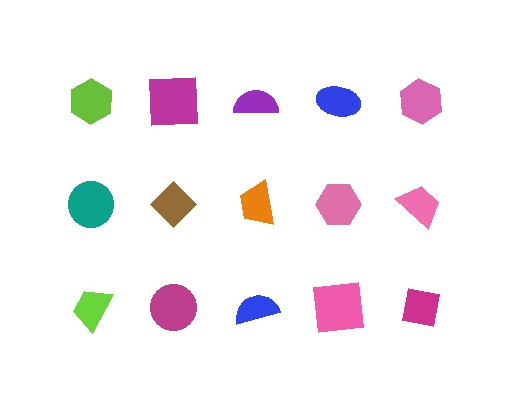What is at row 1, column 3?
A purple semicircle.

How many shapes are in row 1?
5 shapes.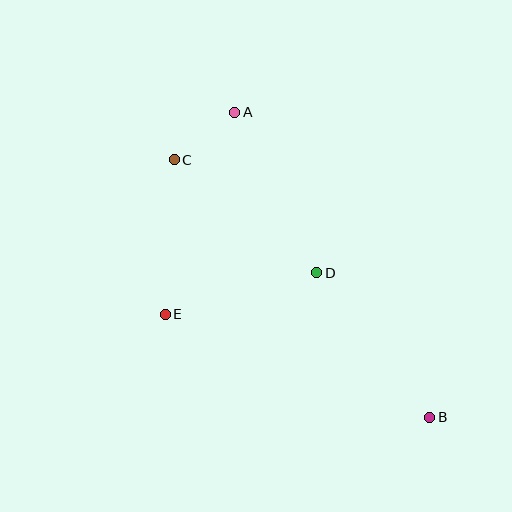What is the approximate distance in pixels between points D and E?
The distance between D and E is approximately 157 pixels.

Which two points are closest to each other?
Points A and C are closest to each other.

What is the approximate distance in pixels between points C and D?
The distance between C and D is approximately 182 pixels.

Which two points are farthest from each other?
Points B and C are farthest from each other.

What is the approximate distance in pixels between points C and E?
The distance between C and E is approximately 155 pixels.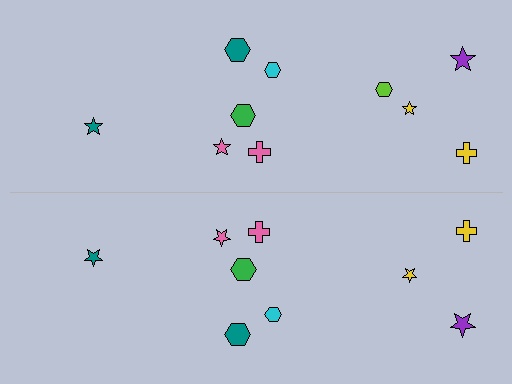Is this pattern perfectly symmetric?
No, the pattern is not perfectly symmetric. A lime hexagon is missing from the bottom side.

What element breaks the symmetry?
A lime hexagon is missing from the bottom side.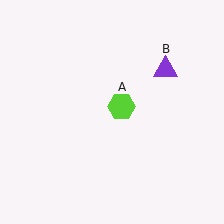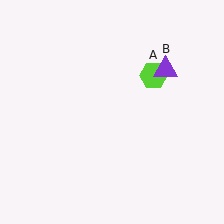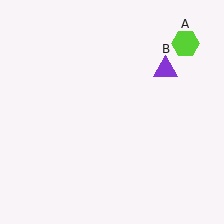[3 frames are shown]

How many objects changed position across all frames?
1 object changed position: lime hexagon (object A).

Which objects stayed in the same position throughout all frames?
Purple triangle (object B) remained stationary.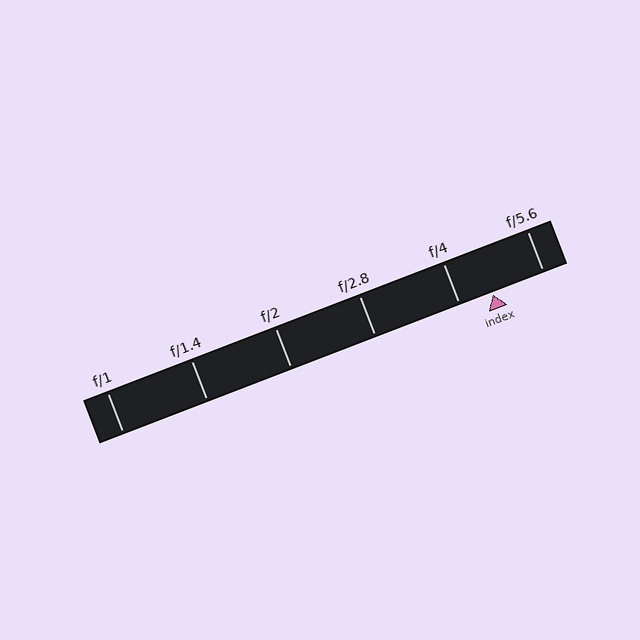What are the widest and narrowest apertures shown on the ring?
The widest aperture shown is f/1 and the narrowest is f/5.6.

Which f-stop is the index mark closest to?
The index mark is closest to f/4.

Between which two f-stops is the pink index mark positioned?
The index mark is between f/4 and f/5.6.